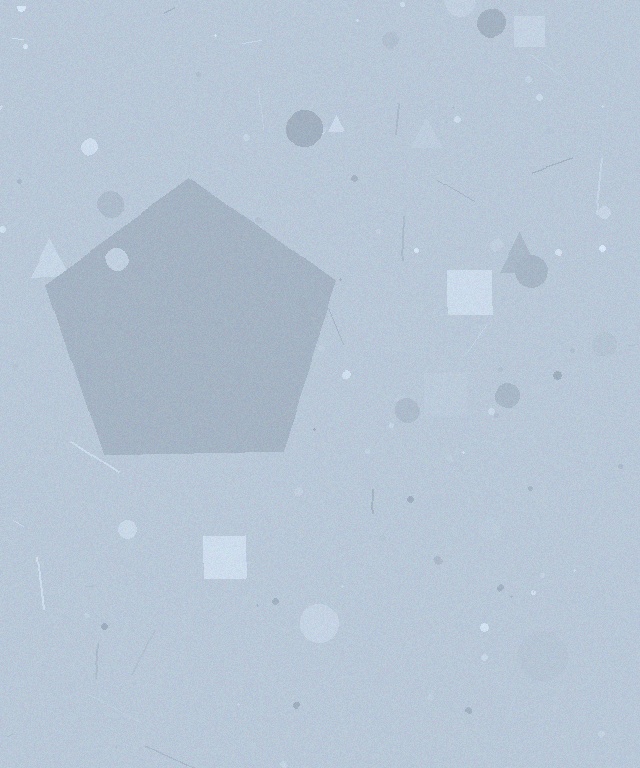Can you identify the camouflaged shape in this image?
The camouflaged shape is a pentagon.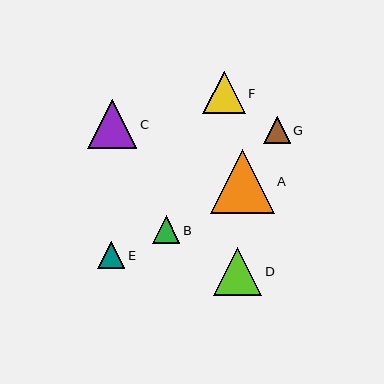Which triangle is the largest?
Triangle A is the largest with a size of approximately 63 pixels.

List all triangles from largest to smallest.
From largest to smallest: A, C, D, F, B, E, G.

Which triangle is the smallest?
Triangle G is the smallest with a size of approximately 27 pixels.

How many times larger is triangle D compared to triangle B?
Triangle D is approximately 1.8 times the size of triangle B.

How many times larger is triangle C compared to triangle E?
Triangle C is approximately 1.8 times the size of triangle E.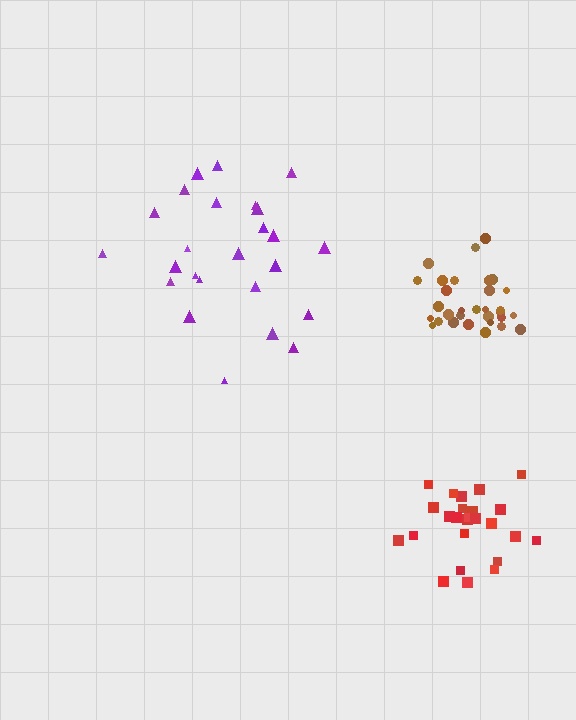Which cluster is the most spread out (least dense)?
Purple.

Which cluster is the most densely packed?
Brown.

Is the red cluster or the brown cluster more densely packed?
Brown.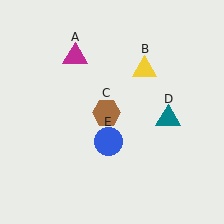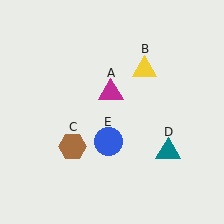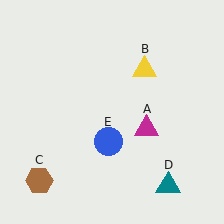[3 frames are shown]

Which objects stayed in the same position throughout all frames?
Yellow triangle (object B) and blue circle (object E) remained stationary.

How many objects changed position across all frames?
3 objects changed position: magenta triangle (object A), brown hexagon (object C), teal triangle (object D).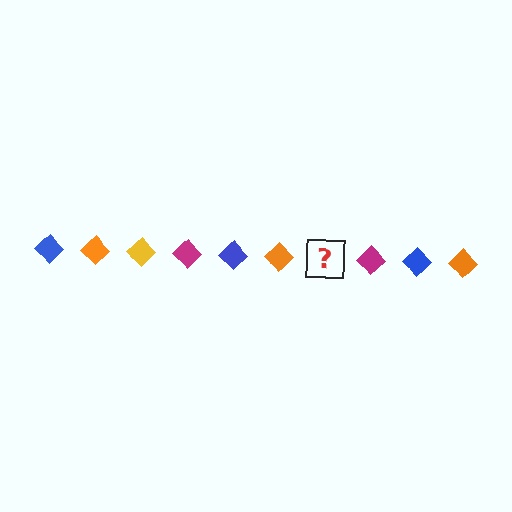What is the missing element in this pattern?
The missing element is a yellow diamond.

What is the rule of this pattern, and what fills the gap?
The rule is that the pattern cycles through blue, orange, yellow, magenta diamonds. The gap should be filled with a yellow diamond.